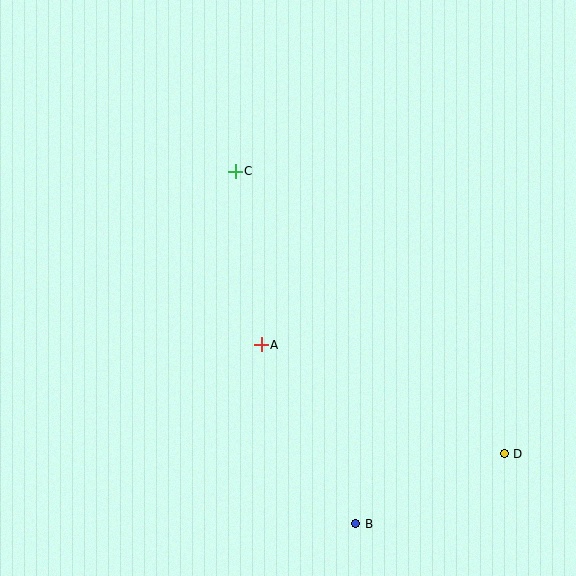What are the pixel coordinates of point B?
Point B is at (356, 524).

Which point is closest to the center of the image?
Point A at (261, 345) is closest to the center.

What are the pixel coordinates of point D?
Point D is at (504, 454).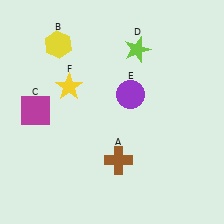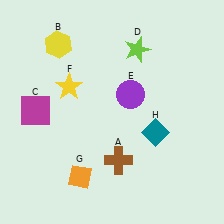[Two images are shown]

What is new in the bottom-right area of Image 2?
A teal diamond (H) was added in the bottom-right area of Image 2.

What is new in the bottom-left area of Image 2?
An orange diamond (G) was added in the bottom-left area of Image 2.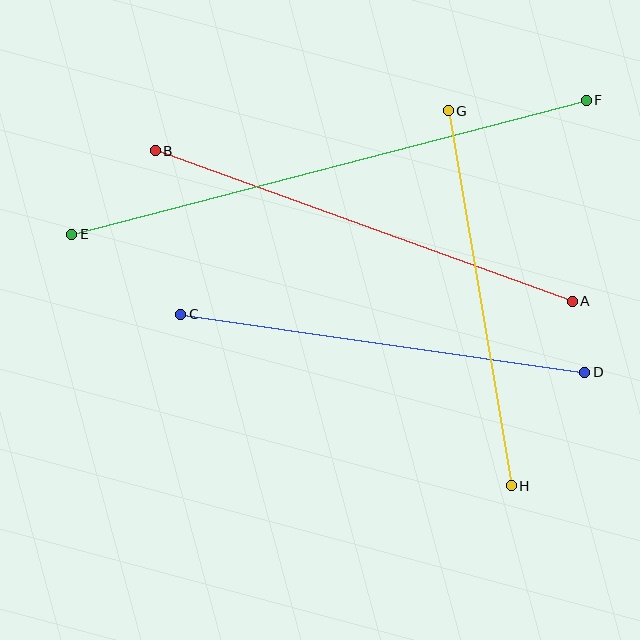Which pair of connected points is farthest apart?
Points E and F are farthest apart.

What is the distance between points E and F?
The distance is approximately 531 pixels.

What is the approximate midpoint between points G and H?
The midpoint is at approximately (480, 298) pixels.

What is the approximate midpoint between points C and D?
The midpoint is at approximately (383, 343) pixels.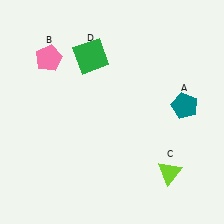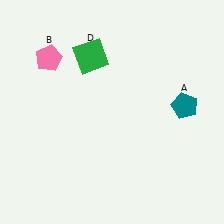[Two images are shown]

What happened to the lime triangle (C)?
The lime triangle (C) was removed in Image 2. It was in the bottom-right area of Image 1.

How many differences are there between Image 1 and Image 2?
There is 1 difference between the two images.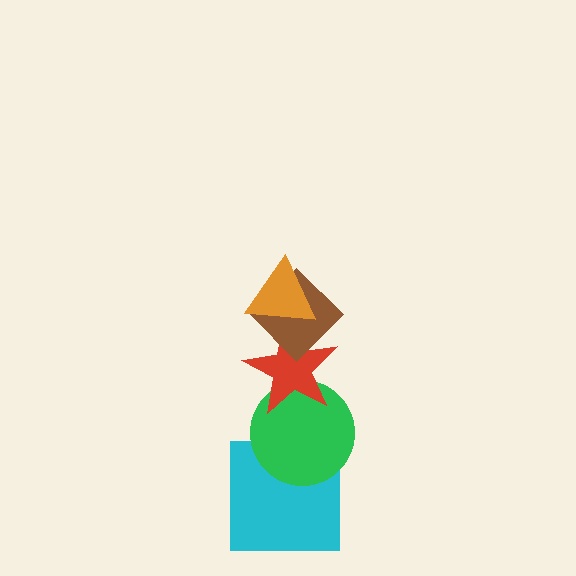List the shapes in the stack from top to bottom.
From top to bottom: the orange triangle, the brown diamond, the red star, the green circle, the cyan square.